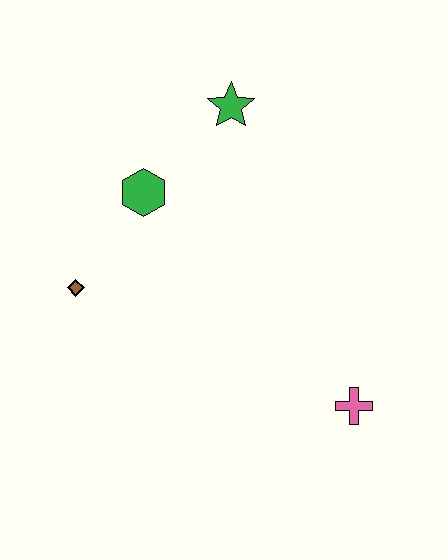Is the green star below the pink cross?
No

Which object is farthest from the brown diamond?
The pink cross is farthest from the brown diamond.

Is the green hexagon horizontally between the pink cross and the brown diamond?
Yes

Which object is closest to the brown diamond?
The green hexagon is closest to the brown diamond.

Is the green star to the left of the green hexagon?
No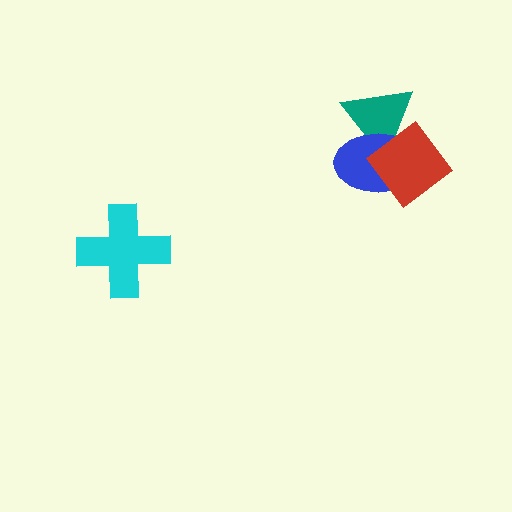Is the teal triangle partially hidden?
Yes, it is partially covered by another shape.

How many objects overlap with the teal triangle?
2 objects overlap with the teal triangle.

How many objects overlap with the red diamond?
2 objects overlap with the red diamond.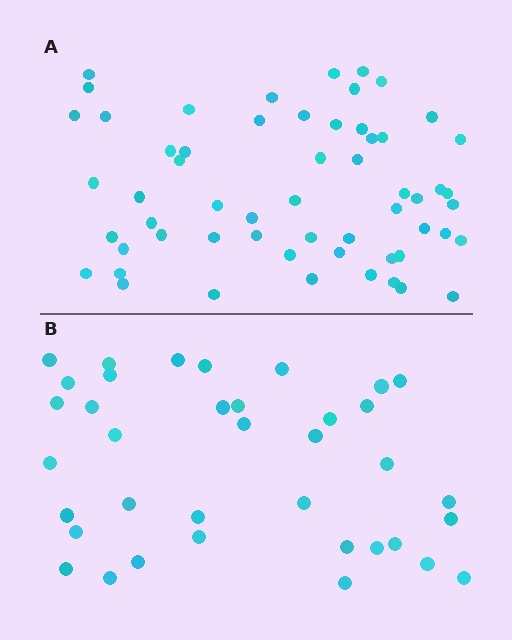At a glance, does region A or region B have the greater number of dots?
Region A (the top region) has more dots.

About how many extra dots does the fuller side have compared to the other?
Region A has approximately 20 more dots than region B.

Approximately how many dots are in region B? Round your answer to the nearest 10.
About 40 dots. (The exact count is 37, which rounds to 40.)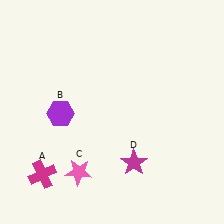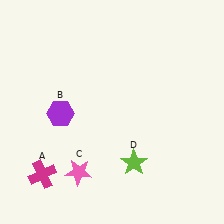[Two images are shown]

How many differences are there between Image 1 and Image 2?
There is 1 difference between the two images.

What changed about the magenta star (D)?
In Image 1, D is magenta. In Image 2, it changed to lime.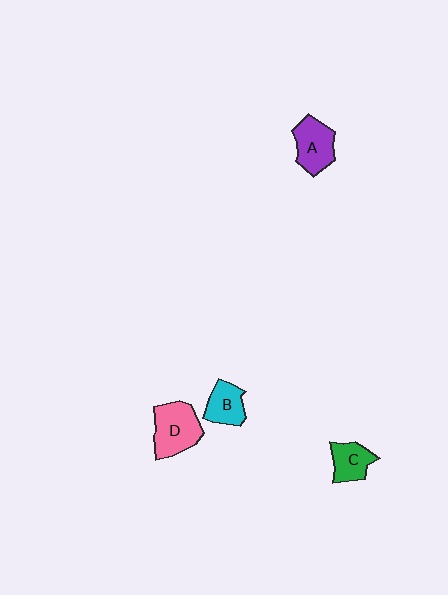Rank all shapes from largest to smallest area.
From largest to smallest: D (pink), A (purple), B (cyan), C (green).